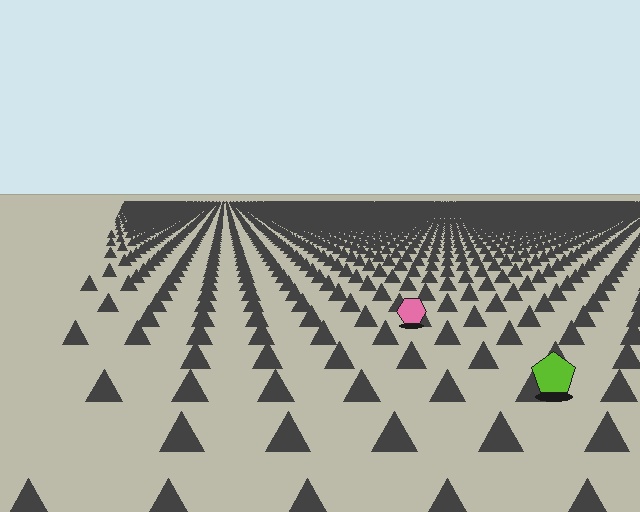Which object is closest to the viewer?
The lime pentagon is closest. The texture marks near it are larger and more spread out.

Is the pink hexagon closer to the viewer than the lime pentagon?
No. The lime pentagon is closer — you can tell from the texture gradient: the ground texture is coarser near it.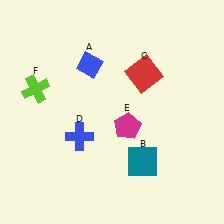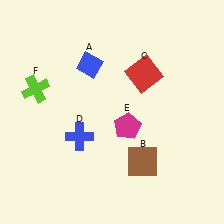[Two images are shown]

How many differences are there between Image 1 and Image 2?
There is 1 difference between the two images.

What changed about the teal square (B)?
In Image 1, B is teal. In Image 2, it changed to brown.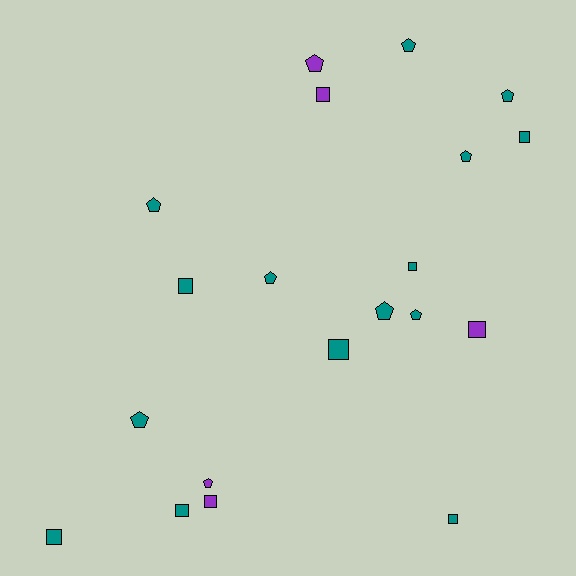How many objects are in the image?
There are 20 objects.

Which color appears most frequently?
Teal, with 15 objects.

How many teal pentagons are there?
There are 8 teal pentagons.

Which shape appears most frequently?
Pentagon, with 10 objects.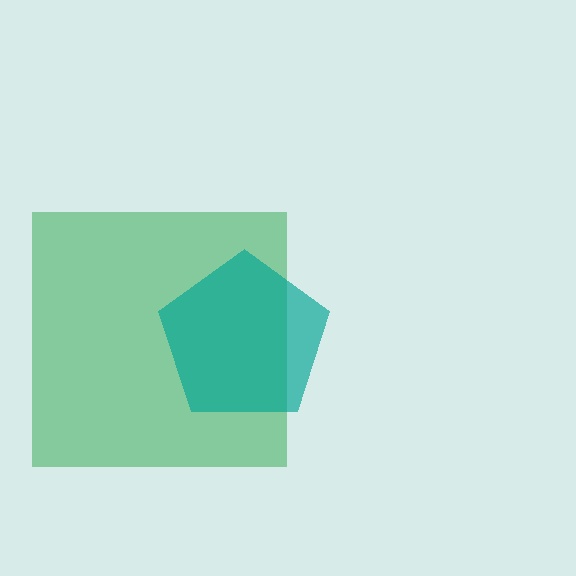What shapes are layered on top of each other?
The layered shapes are: a green square, a teal pentagon.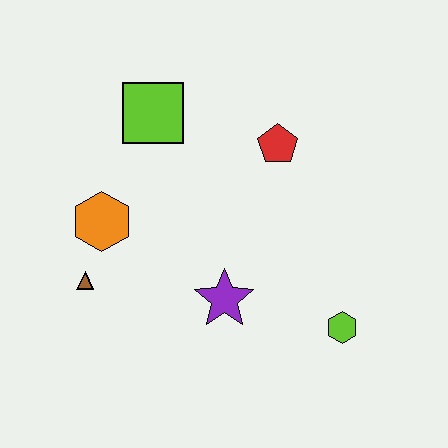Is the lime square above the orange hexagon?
Yes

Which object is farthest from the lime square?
The lime hexagon is farthest from the lime square.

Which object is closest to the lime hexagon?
The purple star is closest to the lime hexagon.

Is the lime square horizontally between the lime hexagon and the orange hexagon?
Yes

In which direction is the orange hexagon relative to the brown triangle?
The orange hexagon is above the brown triangle.